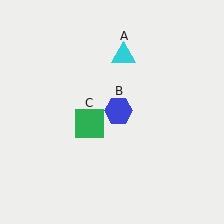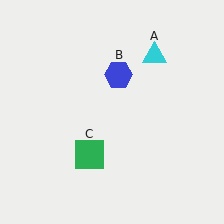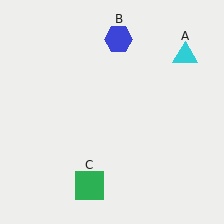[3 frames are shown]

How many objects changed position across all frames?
3 objects changed position: cyan triangle (object A), blue hexagon (object B), green square (object C).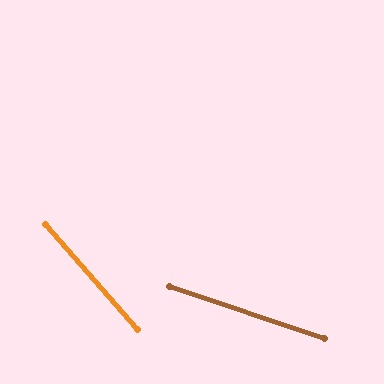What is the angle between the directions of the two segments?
Approximately 30 degrees.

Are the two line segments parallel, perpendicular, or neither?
Neither parallel nor perpendicular — they differ by about 30°.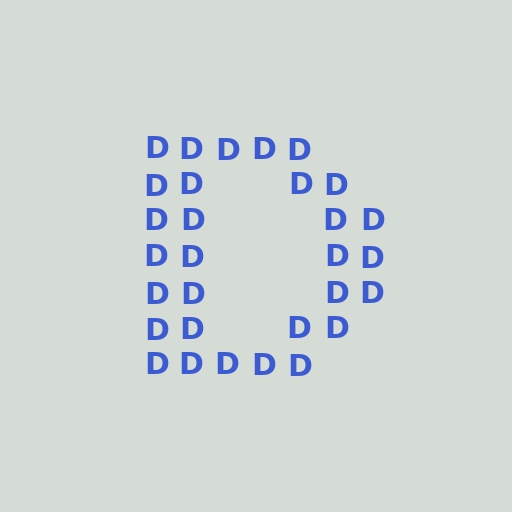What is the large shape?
The large shape is the letter D.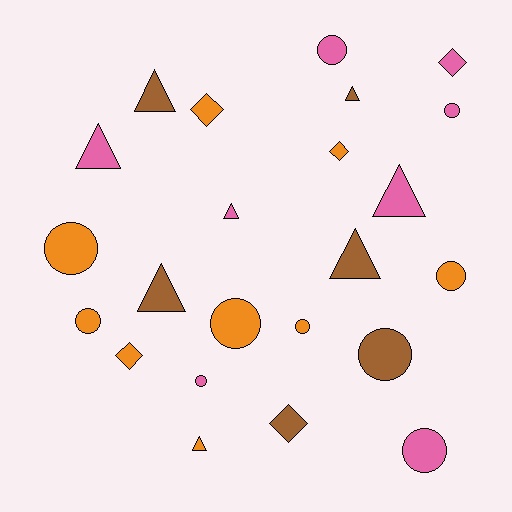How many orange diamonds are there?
There are 3 orange diamonds.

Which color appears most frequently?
Orange, with 9 objects.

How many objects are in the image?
There are 23 objects.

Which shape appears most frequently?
Circle, with 10 objects.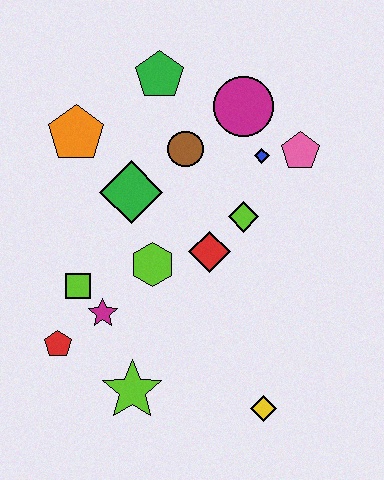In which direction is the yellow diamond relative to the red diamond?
The yellow diamond is below the red diamond.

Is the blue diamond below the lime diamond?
No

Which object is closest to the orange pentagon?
The green diamond is closest to the orange pentagon.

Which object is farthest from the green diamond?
The yellow diamond is farthest from the green diamond.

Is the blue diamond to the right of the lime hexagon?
Yes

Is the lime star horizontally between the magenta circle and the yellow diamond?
No